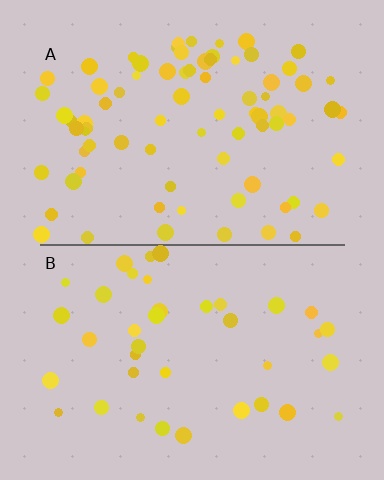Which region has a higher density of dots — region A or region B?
A (the top).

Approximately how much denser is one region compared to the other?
Approximately 2.0× — region A over region B.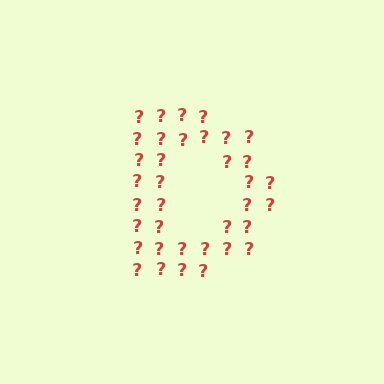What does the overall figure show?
The overall figure shows the letter D.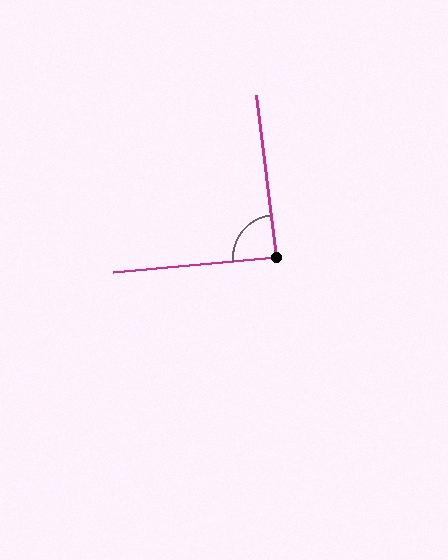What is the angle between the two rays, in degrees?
Approximately 88 degrees.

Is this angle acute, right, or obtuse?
It is approximately a right angle.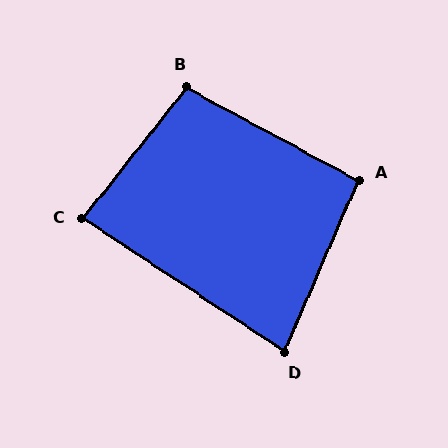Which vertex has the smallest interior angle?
D, at approximately 80 degrees.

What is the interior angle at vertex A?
Approximately 95 degrees (approximately right).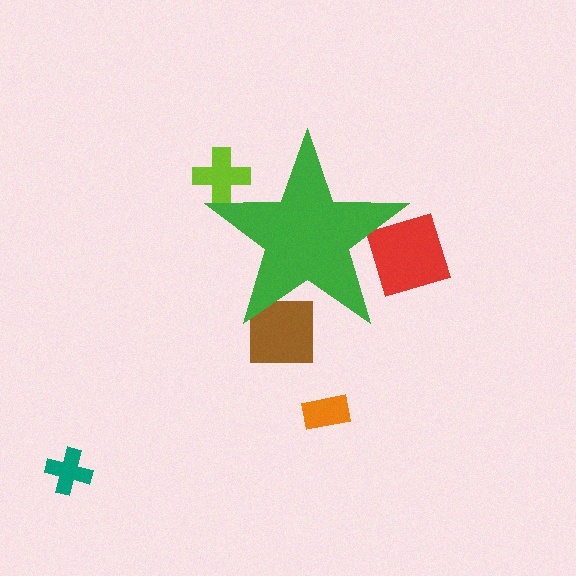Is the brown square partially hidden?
Yes, the brown square is partially hidden behind the green star.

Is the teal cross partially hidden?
No, the teal cross is fully visible.